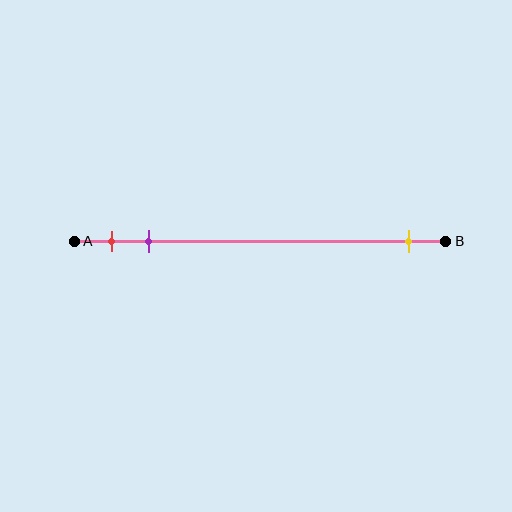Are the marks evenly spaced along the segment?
No, the marks are not evenly spaced.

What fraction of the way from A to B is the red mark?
The red mark is approximately 10% (0.1) of the way from A to B.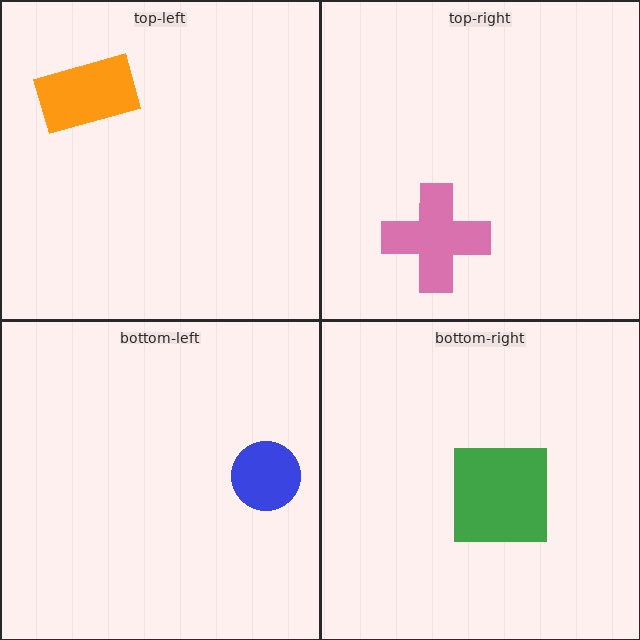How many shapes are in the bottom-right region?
1.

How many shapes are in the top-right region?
1.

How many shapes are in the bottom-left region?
1.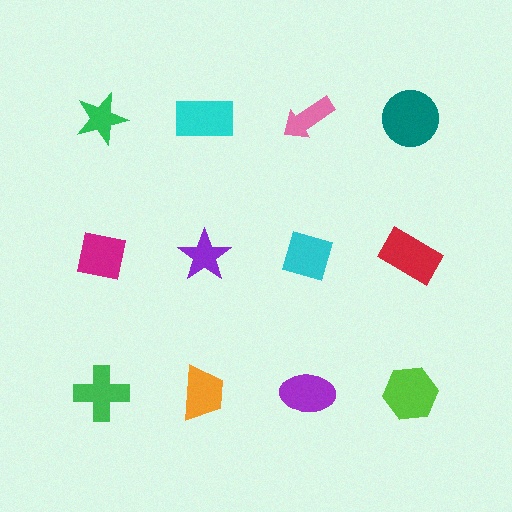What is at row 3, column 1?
A green cross.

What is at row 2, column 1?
A magenta square.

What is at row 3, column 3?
A purple ellipse.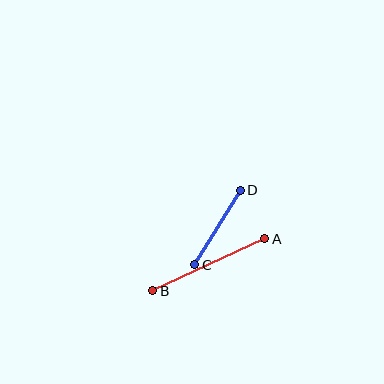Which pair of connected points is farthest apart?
Points A and B are farthest apart.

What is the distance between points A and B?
The distance is approximately 123 pixels.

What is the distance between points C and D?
The distance is approximately 88 pixels.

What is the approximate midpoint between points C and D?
The midpoint is at approximately (217, 227) pixels.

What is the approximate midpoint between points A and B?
The midpoint is at approximately (209, 265) pixels.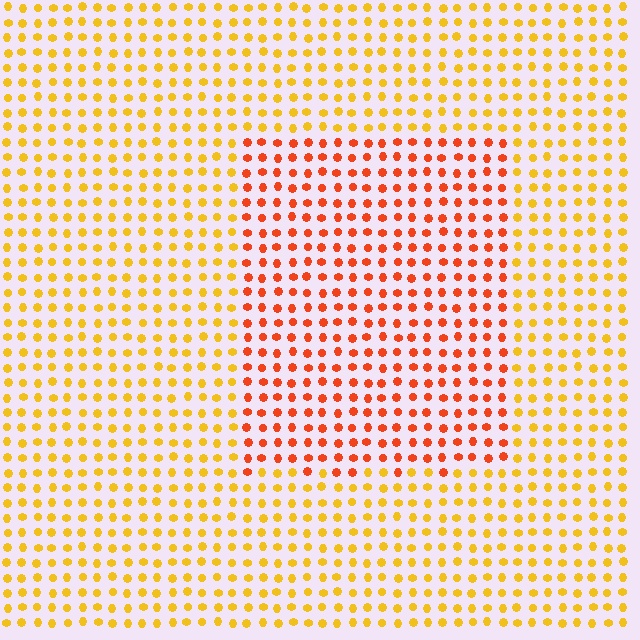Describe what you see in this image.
The image is filled with small yellow elements in a uniform arrangement. A rectangle-shaped region is visible where the elements are tinted to a slightly different hue, forming a subtle color boundary.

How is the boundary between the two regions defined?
The boundary is defined purely by a slight shift in hue (about 36 degrees). Spacing, size, and orientation are identical on both sides.